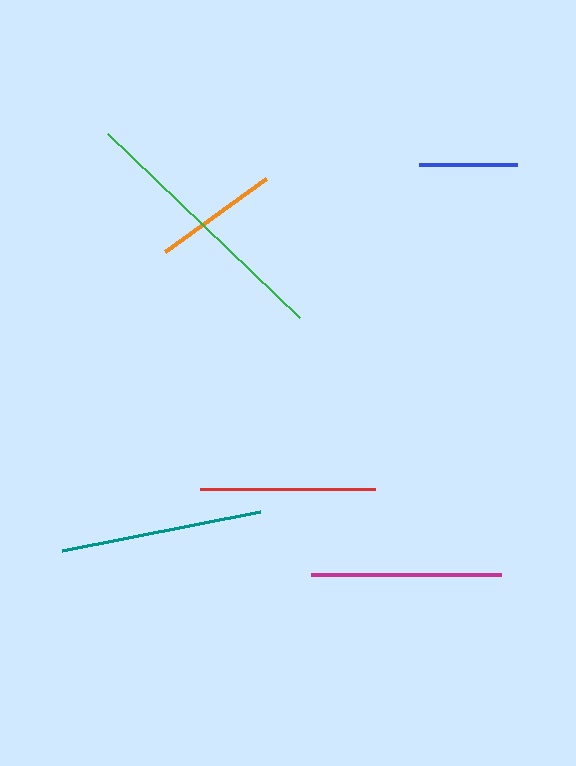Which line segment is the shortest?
The blue line is the shortest at approximately 98 pixels.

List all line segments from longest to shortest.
From longest to shortest: green, teal, magenta, red, orange, blue.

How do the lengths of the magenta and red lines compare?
The magenta and red lines are approximately the same length.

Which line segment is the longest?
The green line is the longest at approximately 266 pixels.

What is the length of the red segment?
The red segment is approximately 175 pixels long.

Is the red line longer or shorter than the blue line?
The red line is longer than the blue line.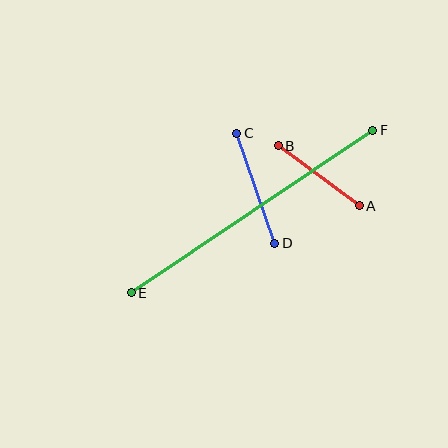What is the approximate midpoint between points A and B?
The midpoint is at approximately (319, 176) pixels.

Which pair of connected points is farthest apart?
Points E and F are farthest apart.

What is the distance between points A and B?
The distance is approximately 101 pixels.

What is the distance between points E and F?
The distance is approximately 291 pixels.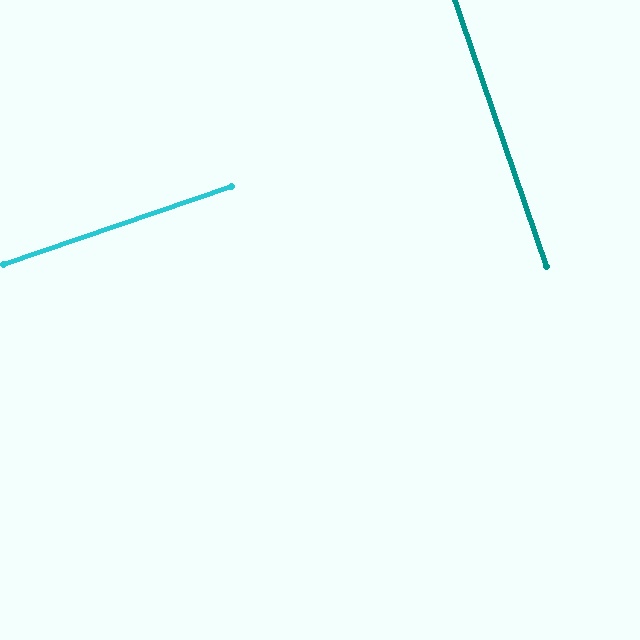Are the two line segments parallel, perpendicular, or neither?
Perpendicular — they meet at approximately 90°.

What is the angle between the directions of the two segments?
Approximately 90 degrees.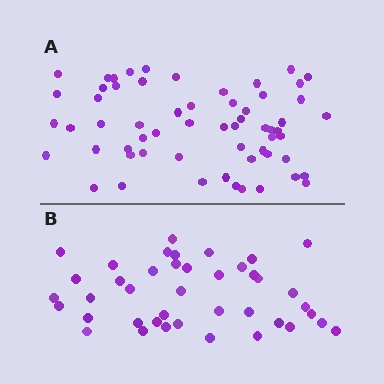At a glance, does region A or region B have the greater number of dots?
Region A (the top region) has more dots.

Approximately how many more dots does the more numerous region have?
Region A has approximately 20 more dots than region B.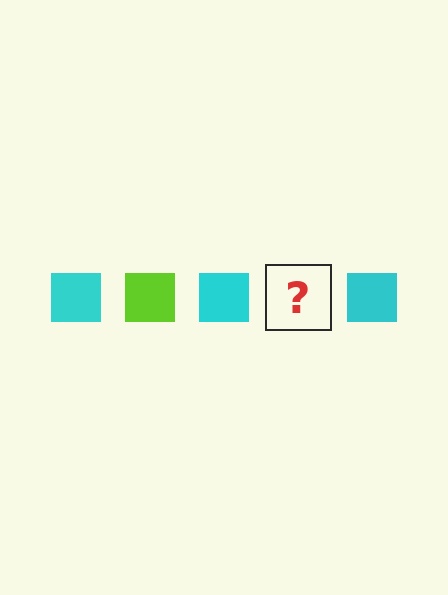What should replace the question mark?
The question mark should be replaced with a lime square.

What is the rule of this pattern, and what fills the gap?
The rule is that the pattern cycles through cyan, lime squares. The gap should be filled with a lime square.